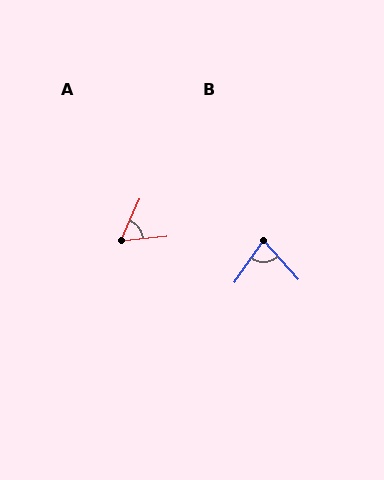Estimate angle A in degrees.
Approximately 59 degrees.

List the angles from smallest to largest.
A (59°), B (76°).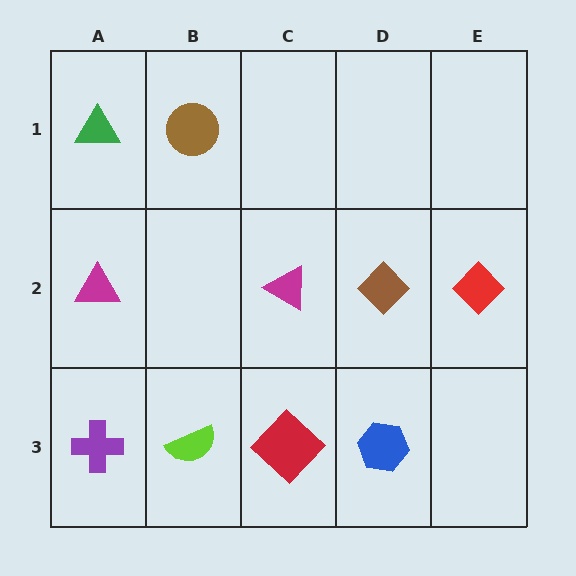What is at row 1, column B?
A brown circle.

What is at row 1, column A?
A green triangle.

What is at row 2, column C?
A magenta triangle.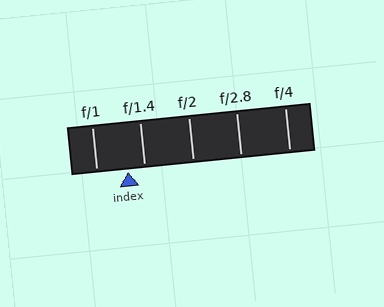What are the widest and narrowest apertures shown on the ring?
The widest aperture shown is f/1 and the narrowest is f/4.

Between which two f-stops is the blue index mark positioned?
The index mark is between f/1 and f/1.4.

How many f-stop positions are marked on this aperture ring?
There are 5 f-stop positions marked.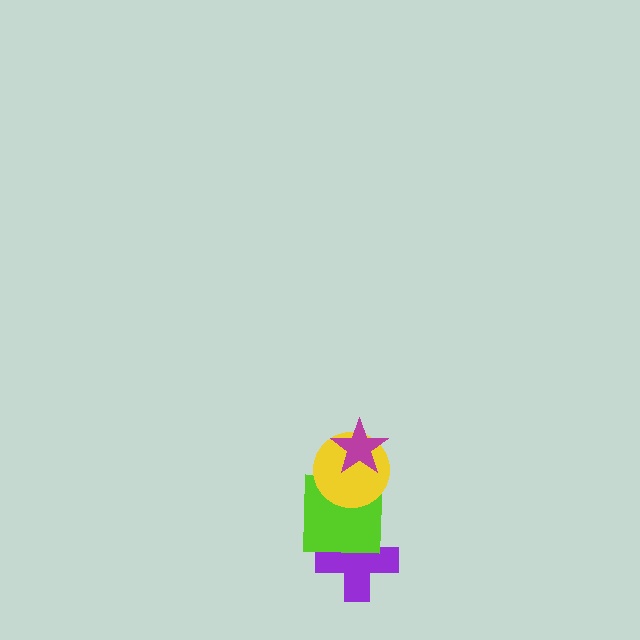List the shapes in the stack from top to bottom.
From top to bottom: the magenta star, the yellow circle, the lime square, the purple cross.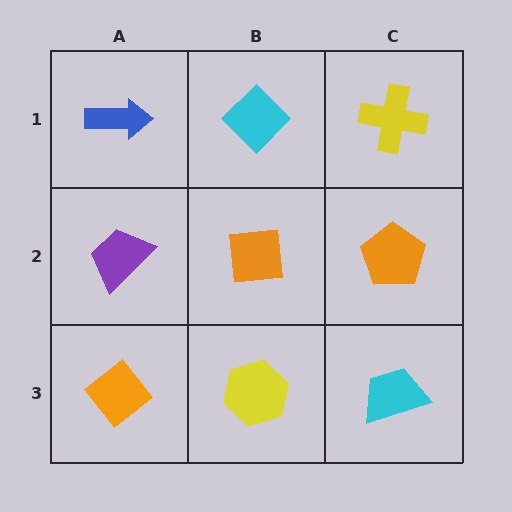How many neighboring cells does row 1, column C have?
2.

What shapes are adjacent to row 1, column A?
A purple trapezoid (row 2, column A), a cyan diamond (row 1, column B).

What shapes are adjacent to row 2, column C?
A yellow cross (row 1, column C), a cyan trapezoid (row 3, column C), an orange square (row 2, column B).